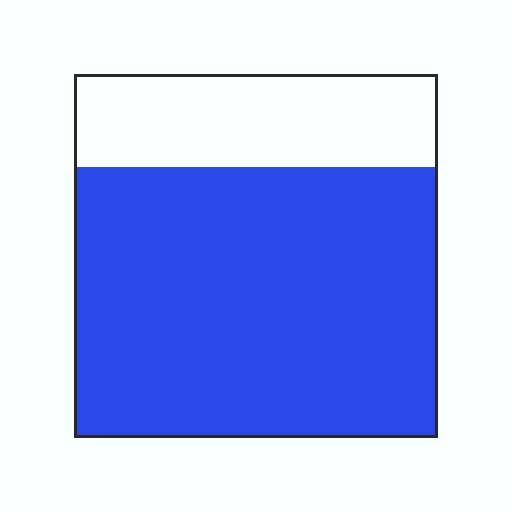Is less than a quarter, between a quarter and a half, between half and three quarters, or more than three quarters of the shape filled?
Between half and three quarters.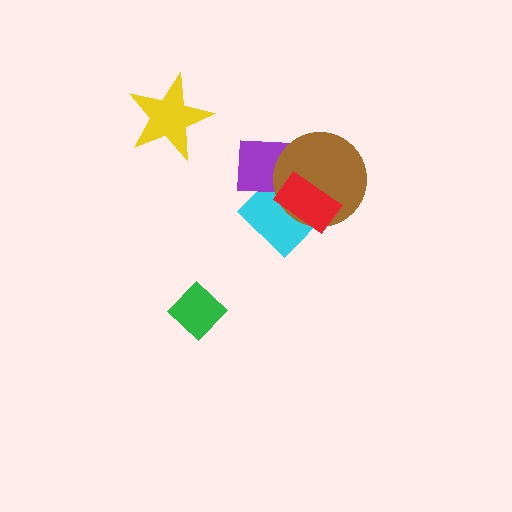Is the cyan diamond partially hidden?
Yes, it is partially covered by another shape.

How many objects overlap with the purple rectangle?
3 objects overlap with the purple rectangle.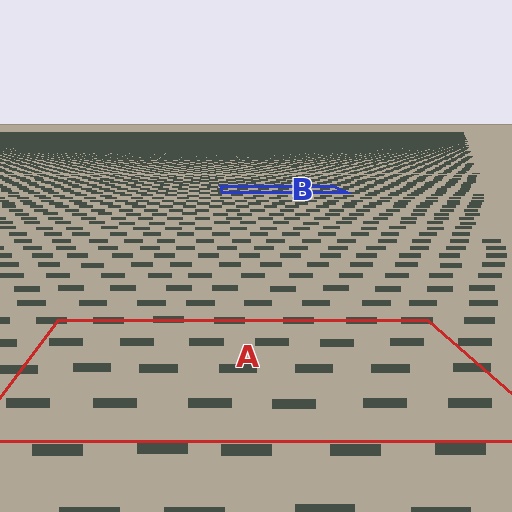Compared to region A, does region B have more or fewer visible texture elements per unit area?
Region B has more texture elements per unit area — they are packed more densely because it is farther away.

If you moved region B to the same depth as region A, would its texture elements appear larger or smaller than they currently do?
They would appear larger. At a closer depth, the same texture elements are projected at a bigger on-screen size.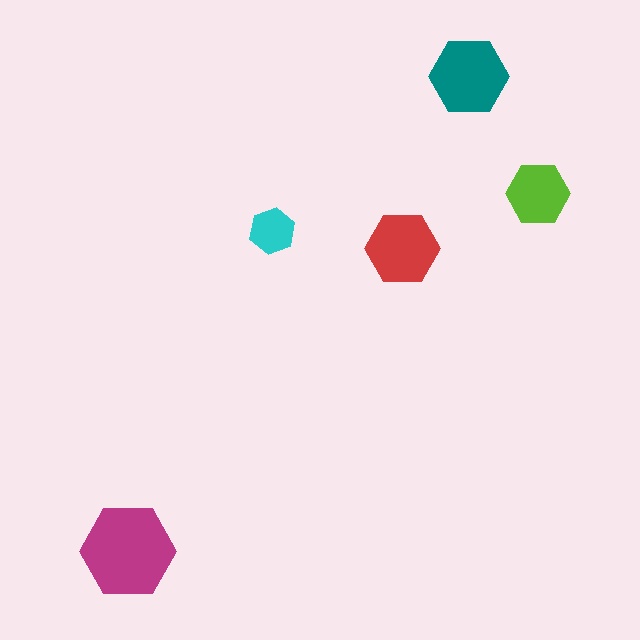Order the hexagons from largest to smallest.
the magenta one, the teal one, the red one, the lime one, the cyan one.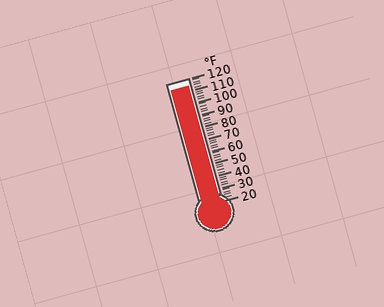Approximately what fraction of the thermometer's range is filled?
The thermometer is filled to approximately 95% of its range.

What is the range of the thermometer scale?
The thermometer scale ranges from 20°F to 120°F.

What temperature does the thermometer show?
The thermometer shows approximately 114°F.